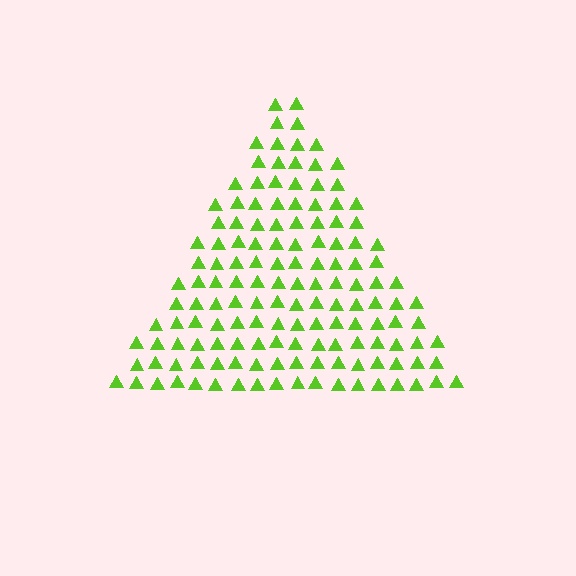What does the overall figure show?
The overall figure shows a triangle.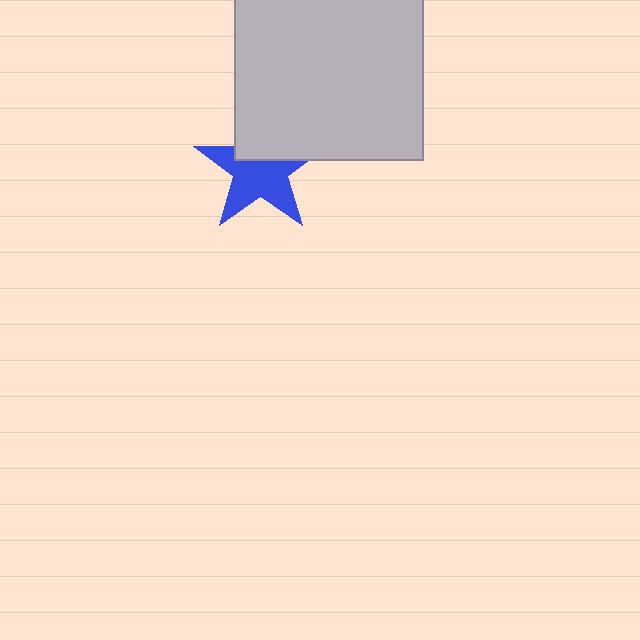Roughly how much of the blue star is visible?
About half of it is visible (roughly 64%).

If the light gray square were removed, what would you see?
You would see the complete blue star.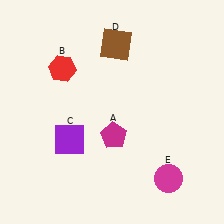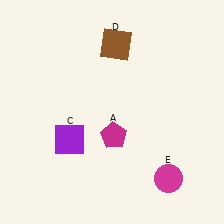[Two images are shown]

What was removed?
The red hexagon (B) was removed in Image 2.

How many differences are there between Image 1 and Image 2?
There is 1 difference between the two images.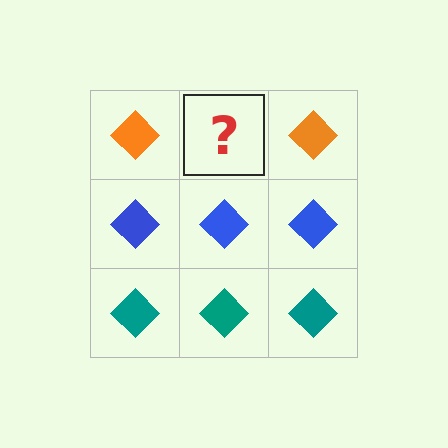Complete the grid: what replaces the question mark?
The question mark should be replaced with an orange diamond.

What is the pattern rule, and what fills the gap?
The rule is that each row has a consistent color. The gap should be filled with an orange diamond.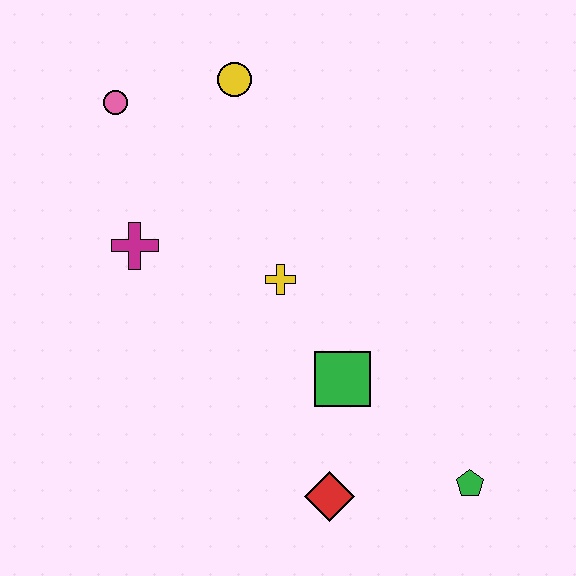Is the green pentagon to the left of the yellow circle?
No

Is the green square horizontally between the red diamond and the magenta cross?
No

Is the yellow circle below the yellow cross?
No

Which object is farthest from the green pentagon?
The pink circle is farthest from the green pentagon.